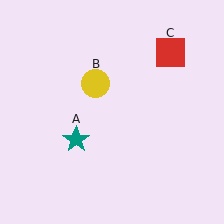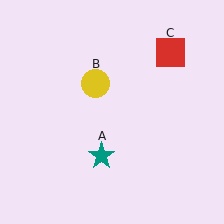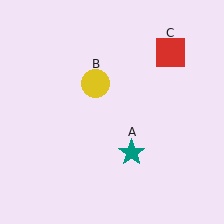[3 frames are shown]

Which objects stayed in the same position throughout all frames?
Yellow circle (object B) and red square (object C) remained stationary.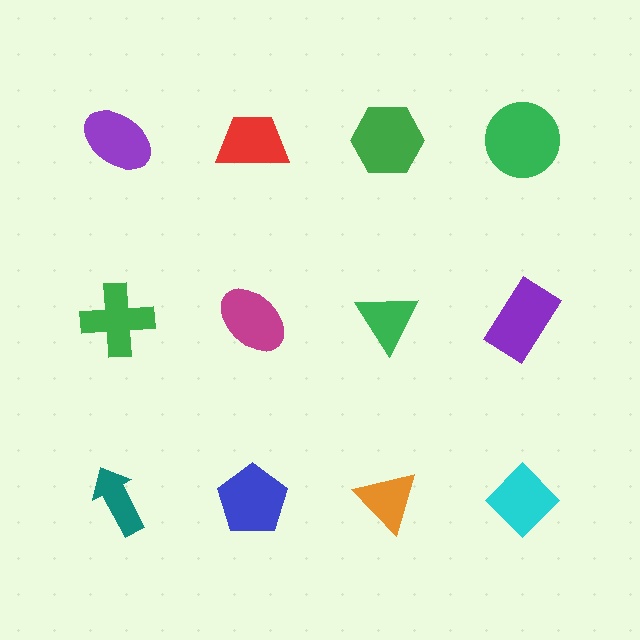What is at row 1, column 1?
A purple ellipse.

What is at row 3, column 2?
A blue pentagon.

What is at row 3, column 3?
An orange triangle.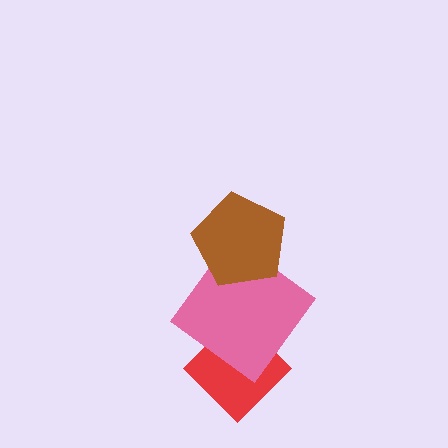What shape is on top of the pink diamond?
The brown pentagon is on top of the pink diamond.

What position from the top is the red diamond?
The red diamond is 3rd from the top.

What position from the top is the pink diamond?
The pink diamond is 2nd from the top.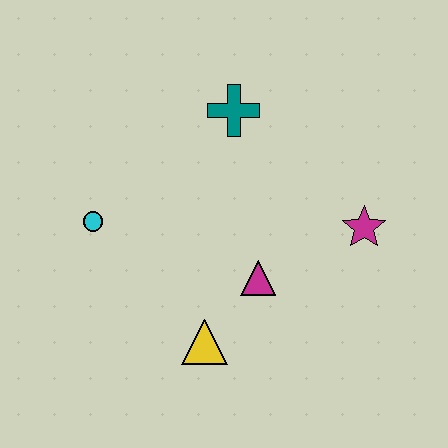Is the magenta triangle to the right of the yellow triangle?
Yes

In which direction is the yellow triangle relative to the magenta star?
The yellow triangle is to the left of the magenta star.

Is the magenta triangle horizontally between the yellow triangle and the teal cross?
No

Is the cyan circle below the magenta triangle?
No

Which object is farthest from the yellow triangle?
The teal cross is farthest from the yellow triangle.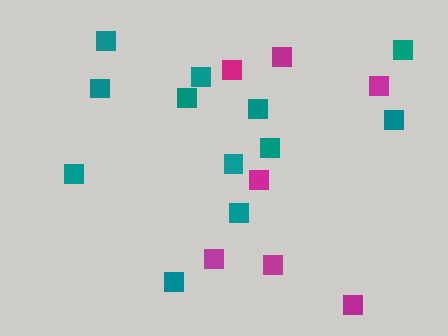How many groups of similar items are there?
There are 2 groups: one group of teal squares (12) and one group of magenta squares (7).